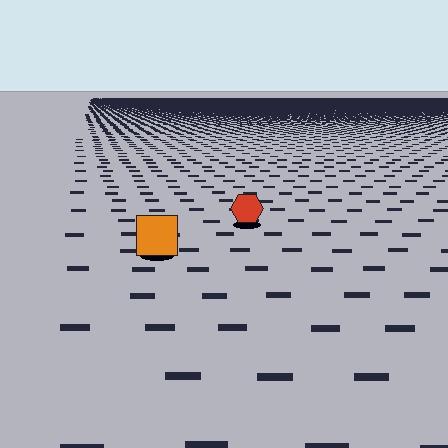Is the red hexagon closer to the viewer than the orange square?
No. The orange square is closer — you can tell from the texture gradient: the ground texture is coarser near it.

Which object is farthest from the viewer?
The red hexagon is farthest from the viewer. It appears smaller and the ground texture around it is denser.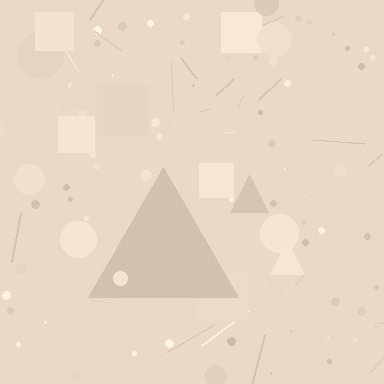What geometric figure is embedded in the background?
A triangle is embedded in the background.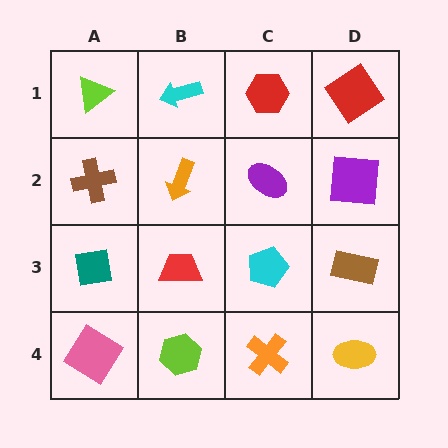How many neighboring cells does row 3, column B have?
4.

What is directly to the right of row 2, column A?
An orange arrow.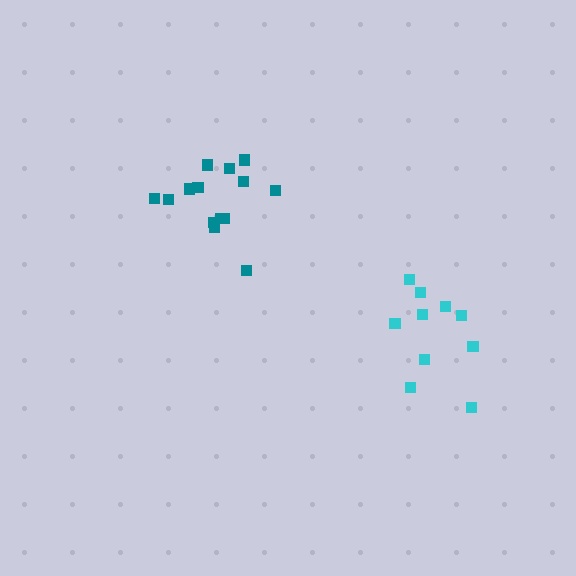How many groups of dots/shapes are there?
There are 2 groups.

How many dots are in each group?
Group 1: 14 dots, Group 2: 10 dots (24 total).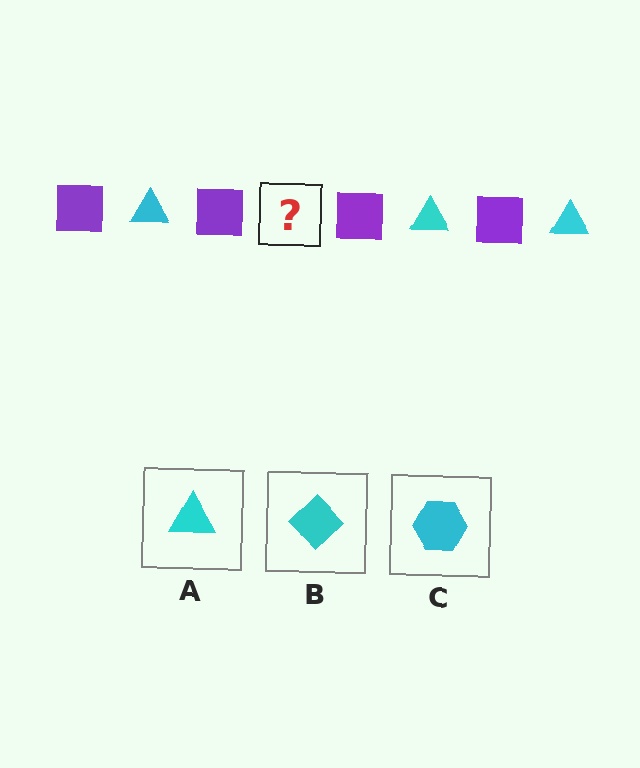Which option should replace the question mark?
Option A.